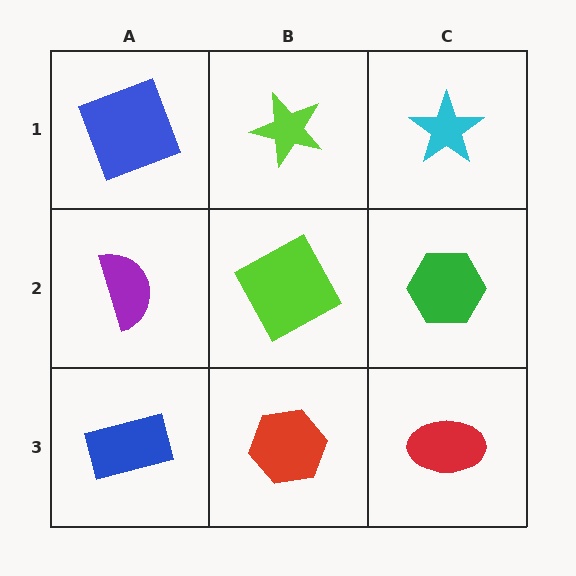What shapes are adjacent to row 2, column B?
A lime star (row 1, column B), a red hexagon (row 3, column B), a purple semicircle (row 2, column A), a green hexagon (row 2, column C).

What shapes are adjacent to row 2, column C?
A cyan star (row 1, column C), a red ellipse (row 3, column C), a lime square (row 2, column B).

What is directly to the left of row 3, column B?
A blue rectangle.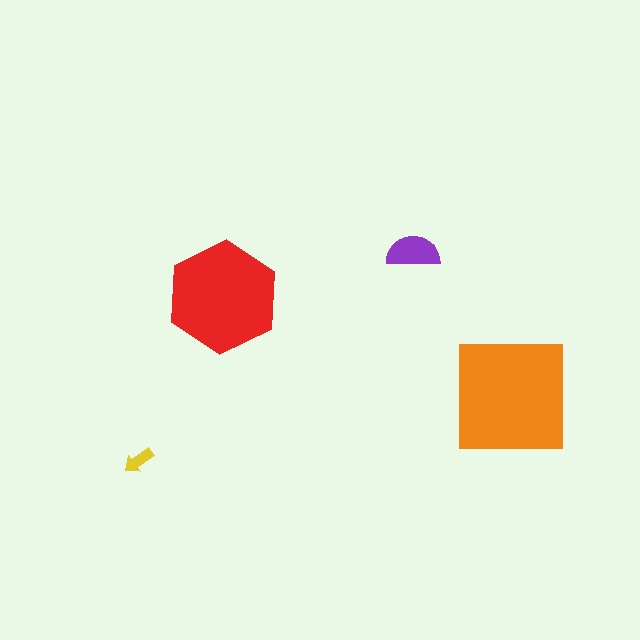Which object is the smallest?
The yellow arrow.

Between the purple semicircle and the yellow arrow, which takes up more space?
The purple semicircle.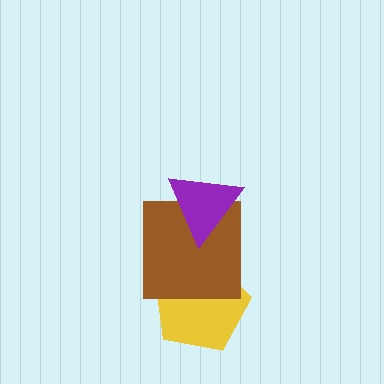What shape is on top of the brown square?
The purple triangle is on top of the brown square.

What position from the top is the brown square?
The brown square is 2nd from the top.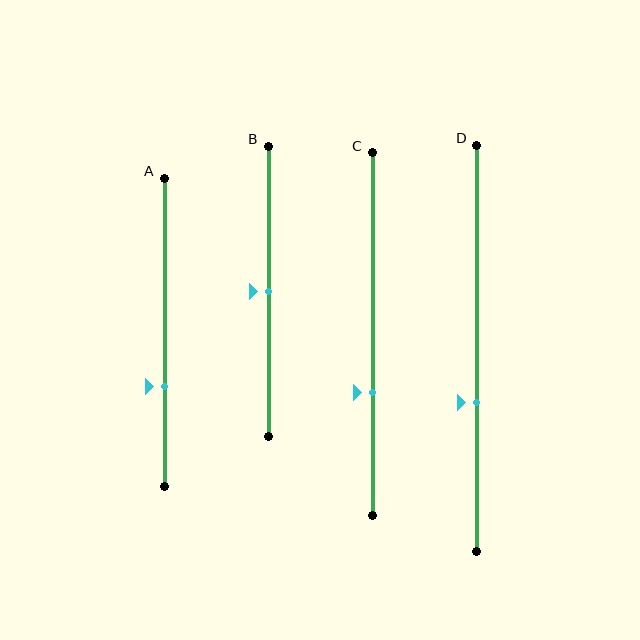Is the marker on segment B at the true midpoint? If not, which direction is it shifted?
Yes, the marker on segment B is at the true midpoint.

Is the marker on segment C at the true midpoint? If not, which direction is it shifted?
No, the marker on segment C is shifted downward by about 16% of the segment length.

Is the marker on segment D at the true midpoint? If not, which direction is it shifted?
No, the marker on segment D is shifted downward by about 13% of the segment length.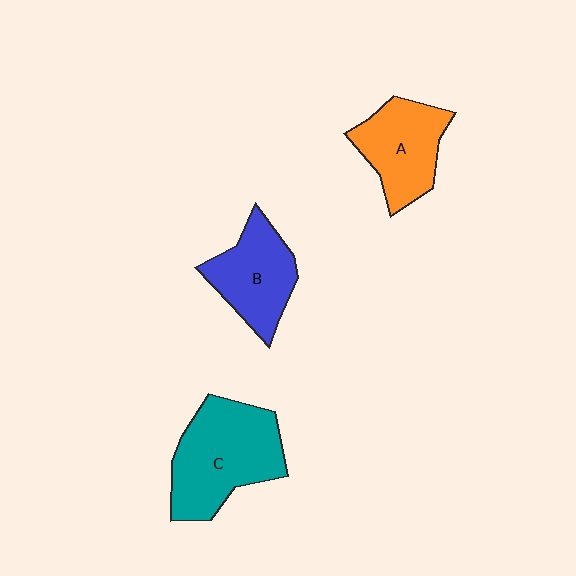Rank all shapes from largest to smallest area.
From largest to smallest: C (teal), A (orange), B (blue).